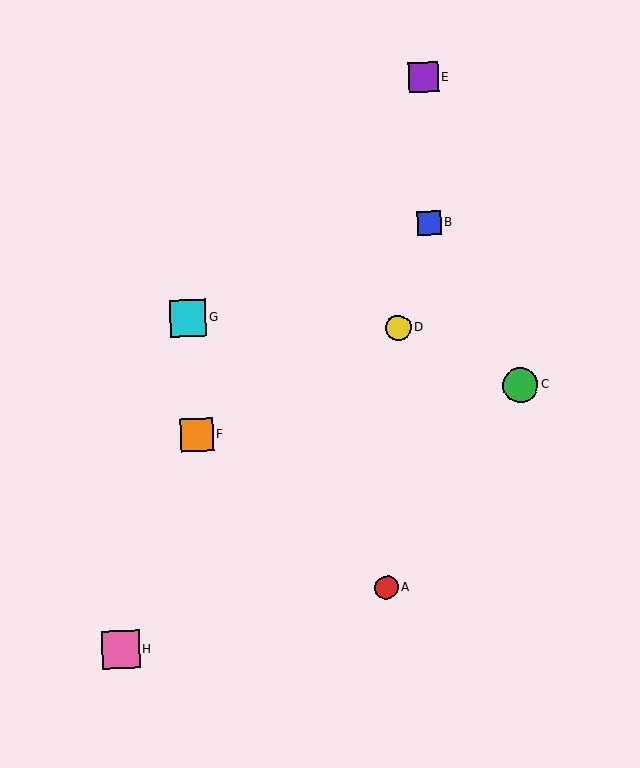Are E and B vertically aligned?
Yes, both are at x≈423.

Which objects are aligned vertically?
Objects B, E are aligned vertically.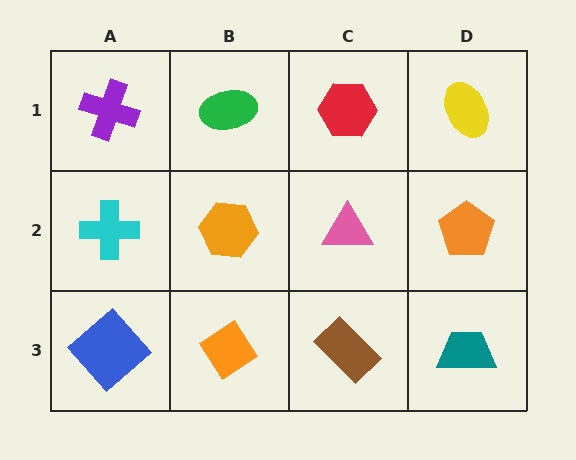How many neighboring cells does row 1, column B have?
3.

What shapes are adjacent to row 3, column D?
An orange pentagon (row 2, column D), a brown rectangle (row 3, column C).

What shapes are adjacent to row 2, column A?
A purple cross (row 1, column A), a blue diamond (row 3, column A), an orange hexagon (row 2, column B).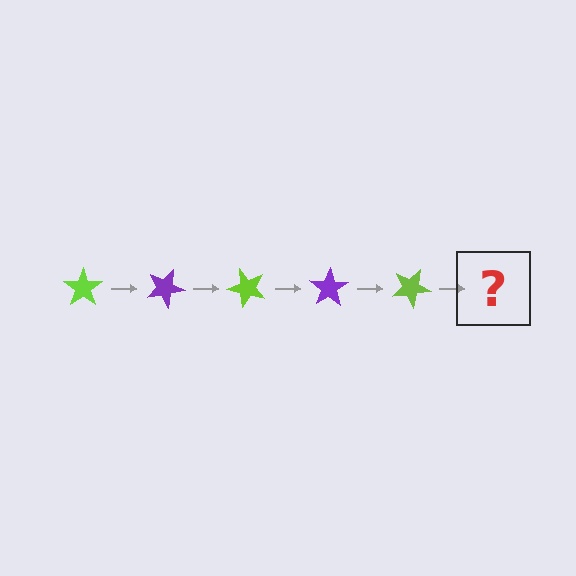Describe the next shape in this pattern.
It should be a purple star, rotated 125 degrees from the start.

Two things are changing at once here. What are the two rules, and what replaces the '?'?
The two rules are that it rotates 25 degrees each step and the color cycles through lime and purple. The '?' should be a purple star, rotated 125 degrees from the start.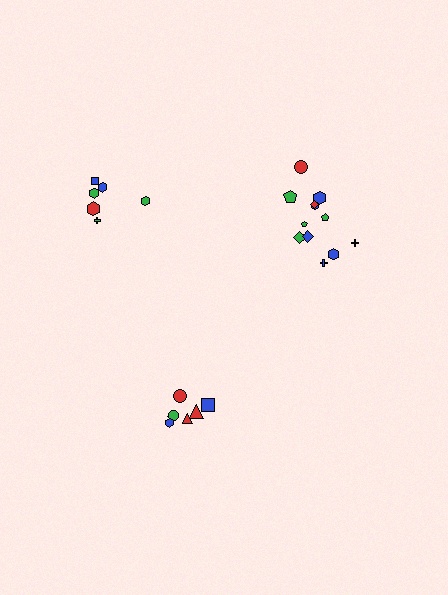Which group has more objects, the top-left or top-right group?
The top-right group.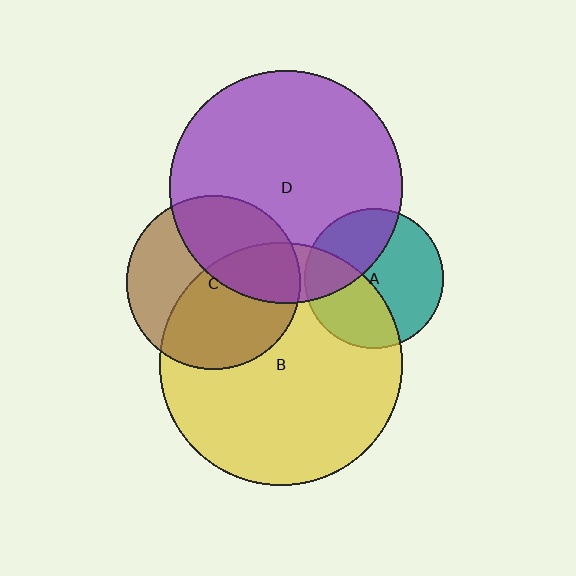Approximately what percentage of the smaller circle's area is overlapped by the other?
Approximately 15%.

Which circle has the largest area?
Circle B (yellow).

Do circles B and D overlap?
Yes.